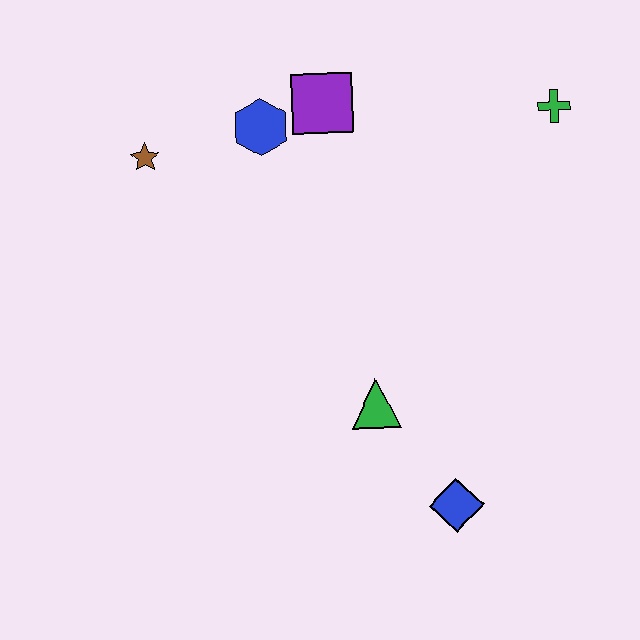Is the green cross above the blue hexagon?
Yes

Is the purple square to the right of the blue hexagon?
Yes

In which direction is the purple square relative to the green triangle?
The purple square is above the green triangle.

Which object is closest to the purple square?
The blue hexagon is closest to the purple square.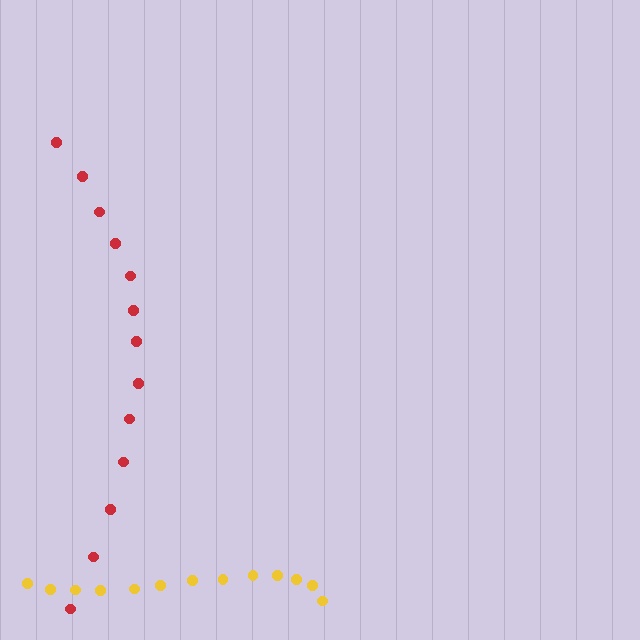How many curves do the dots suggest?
There are 2 distinct paths.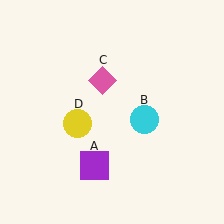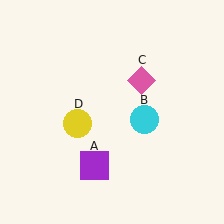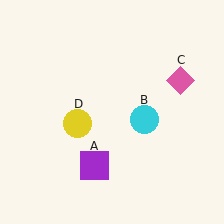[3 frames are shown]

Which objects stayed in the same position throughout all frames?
Purple square (object A) and cyan circle (object B) and yellow circle (object D) remained stationary.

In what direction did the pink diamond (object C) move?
The pink diamond (object C) moved right.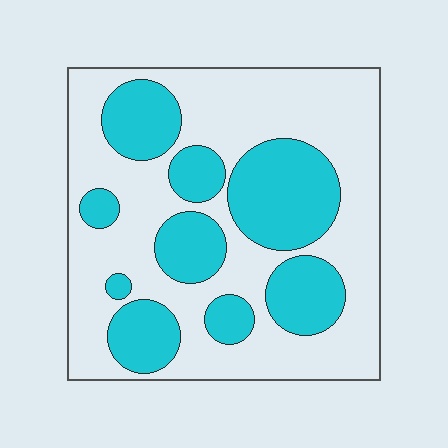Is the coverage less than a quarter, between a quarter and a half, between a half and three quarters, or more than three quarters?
Between a quarter and a half.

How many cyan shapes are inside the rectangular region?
9.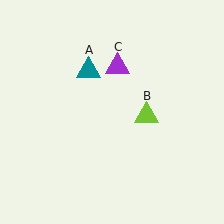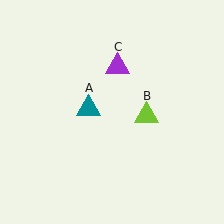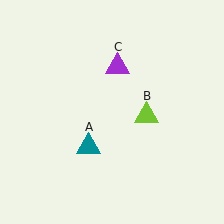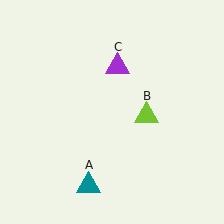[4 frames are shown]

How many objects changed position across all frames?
1 object changed position: teal triangle (object A).